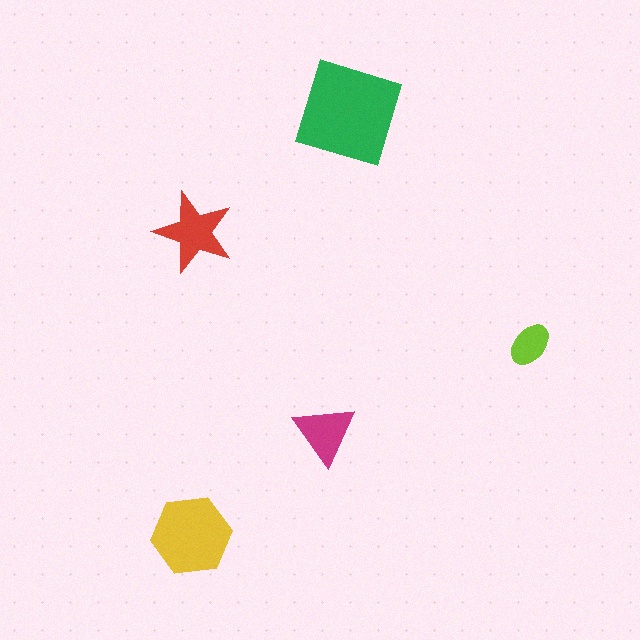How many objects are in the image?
There are 5 objects in the image.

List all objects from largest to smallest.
The green diamond, the yellow hexagon, the red star, the magenta triangle, the lime ellipse.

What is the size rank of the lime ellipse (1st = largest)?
5th.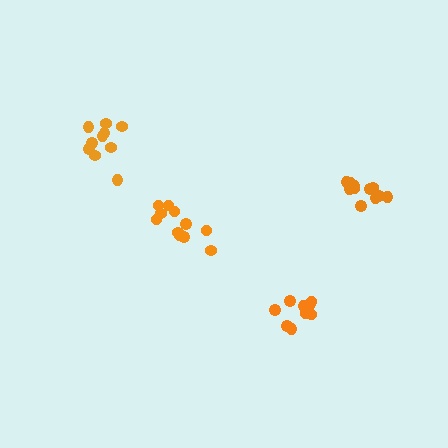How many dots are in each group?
Group 1: 10 dots, Group 2: 9 dots, Group 3: 11 dots, Group 4: 11 dots (41 total).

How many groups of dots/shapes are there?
There are 4 groups.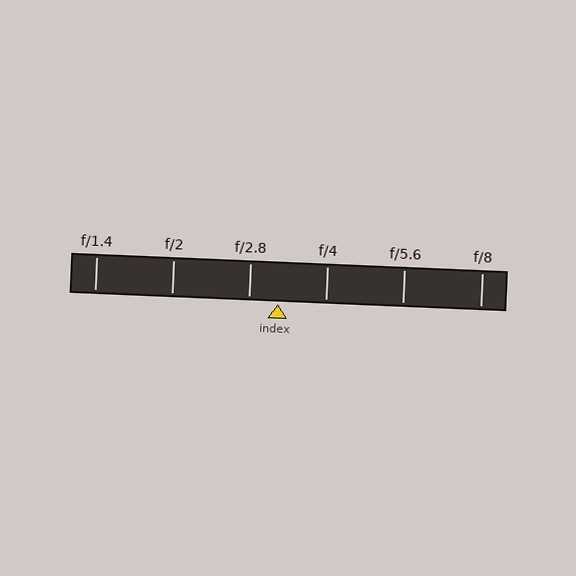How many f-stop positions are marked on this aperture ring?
There are 6 f-stop positions marked.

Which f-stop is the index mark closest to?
The index mark is closest to f/2.8.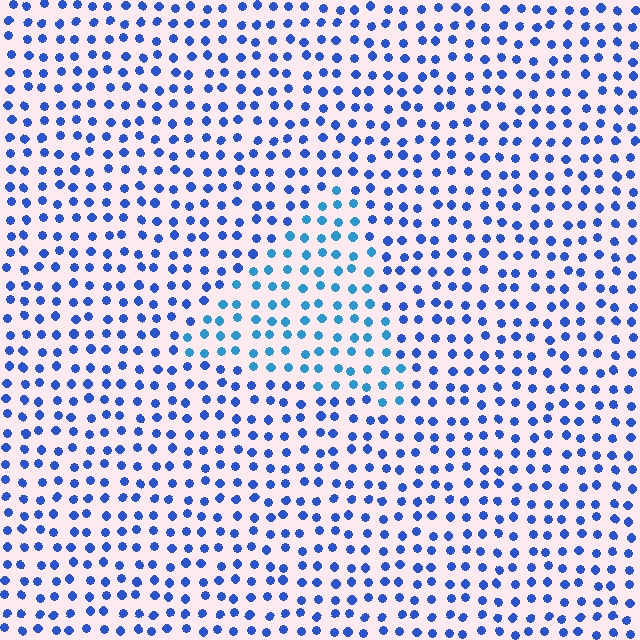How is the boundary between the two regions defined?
The boundary is defined purely by a slight shift in hue (about 25 degrees). Spacing, size, and orientation are identical on both sides.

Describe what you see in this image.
The image is filled with small blue elements in a uniform arrangement. A triangle-shaped region is visible where the elements are tinted to a slightly different hue, forming a subtle color boundary.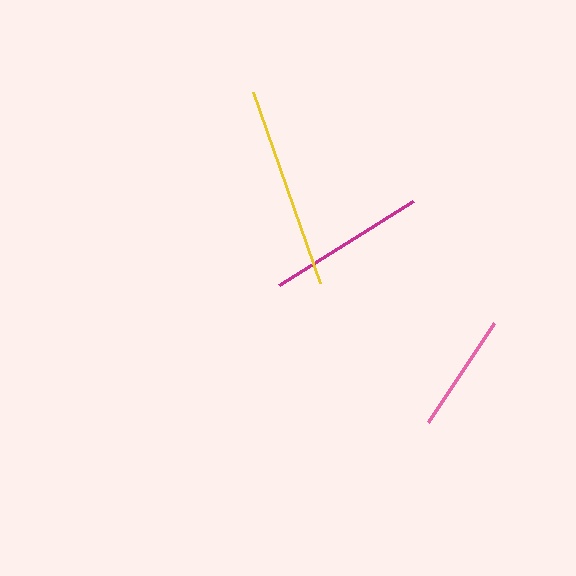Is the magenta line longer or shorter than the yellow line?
The yellow line is longer than the magenta line.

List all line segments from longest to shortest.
From longest to shortest: yellow, magenta, pink.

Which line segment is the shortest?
The pink line is the shortest at approximately 119 pixels.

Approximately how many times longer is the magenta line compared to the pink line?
The magenta line is approximately 1.3 times the length of the pink line.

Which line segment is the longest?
The yellow line is the longest at approximately 202 pixels.